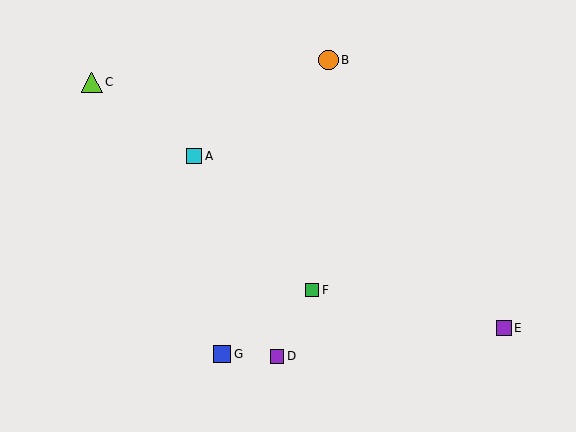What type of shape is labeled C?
Shape C is a lime triangle.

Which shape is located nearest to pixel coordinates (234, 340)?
The blue square (labeled G) at (222, 354) is nearest to that location.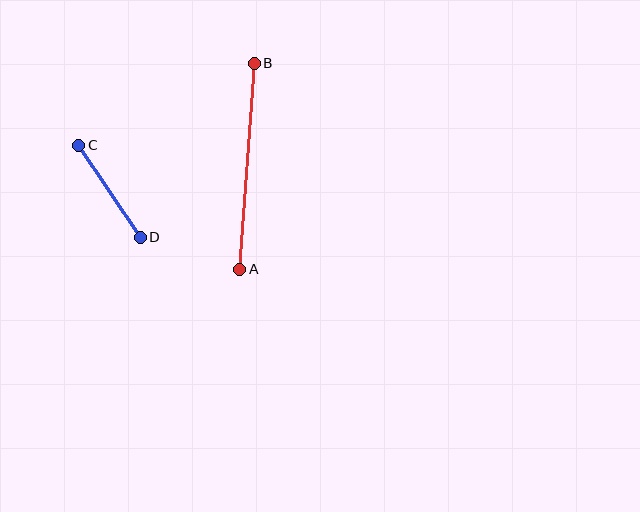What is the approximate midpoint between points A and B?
The midpoint is at approximately (247, 166) pixels.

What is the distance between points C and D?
The distance is approximately 111 pixels.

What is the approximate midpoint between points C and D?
The midpoint is at approximately (110, 191) pixels.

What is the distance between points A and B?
The distance is approximately 207 pixels.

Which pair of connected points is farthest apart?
Points A and B are farthest apart.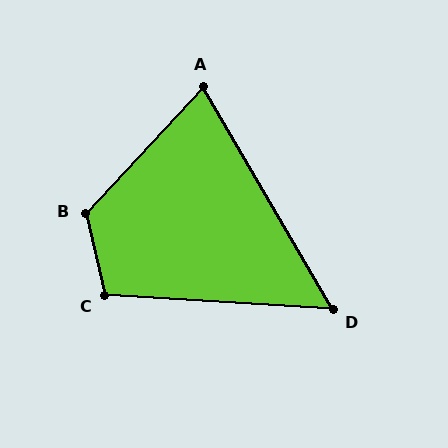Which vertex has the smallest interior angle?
D, at approximately 56 degrees.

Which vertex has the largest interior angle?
B, at approximately 124 degrees.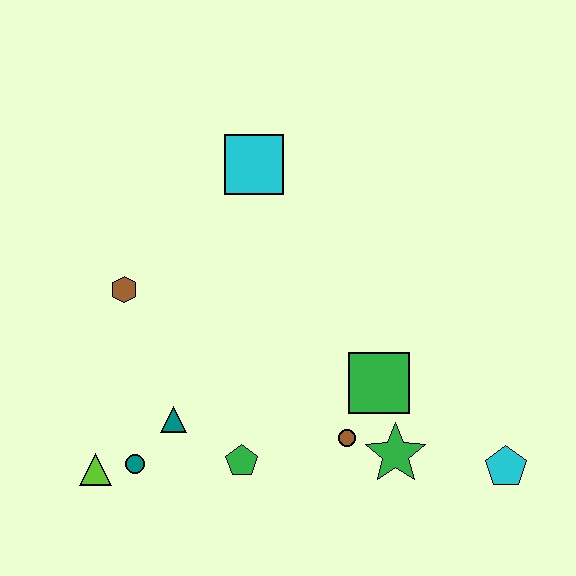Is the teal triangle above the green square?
No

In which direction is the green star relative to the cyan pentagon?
The green star is to the left of the cyan pentagon.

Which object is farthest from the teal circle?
The cyan pentagon is farthest from the teal circle.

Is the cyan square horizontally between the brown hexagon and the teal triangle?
No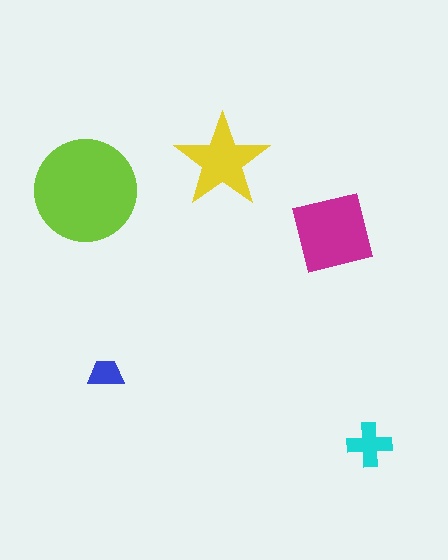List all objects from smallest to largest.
The blue trapezoid, the cyan cross, the yellow star, the magenta square, the lime circle.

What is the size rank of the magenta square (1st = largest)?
2nd.